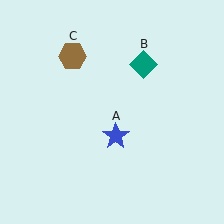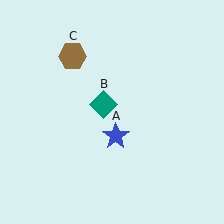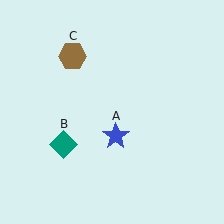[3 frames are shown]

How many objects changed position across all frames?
1 object changed position: teal diamond (object B).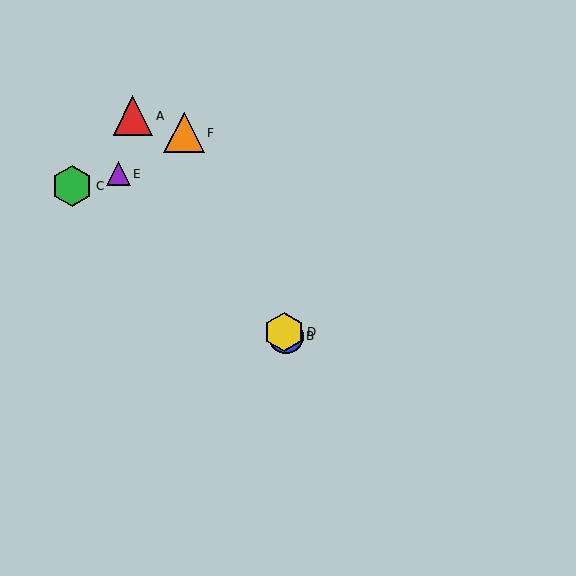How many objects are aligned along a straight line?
3 objects (B, D, F) are aligned along a straight line.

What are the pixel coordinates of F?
Object F is at (184, 133).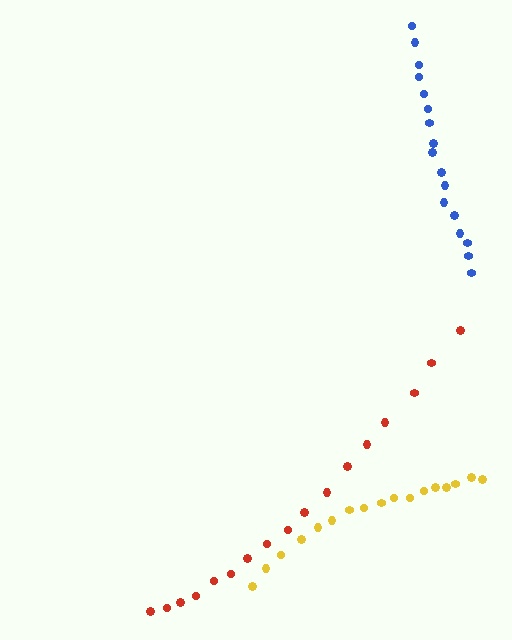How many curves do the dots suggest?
There are 3 distinct paths.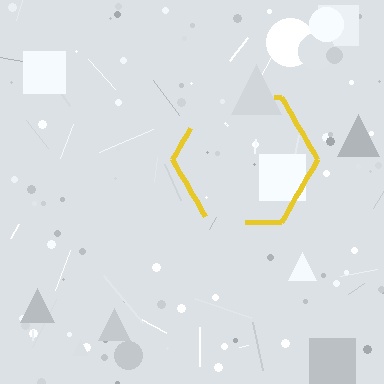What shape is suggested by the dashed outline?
The dashed outline suggests a hexagon.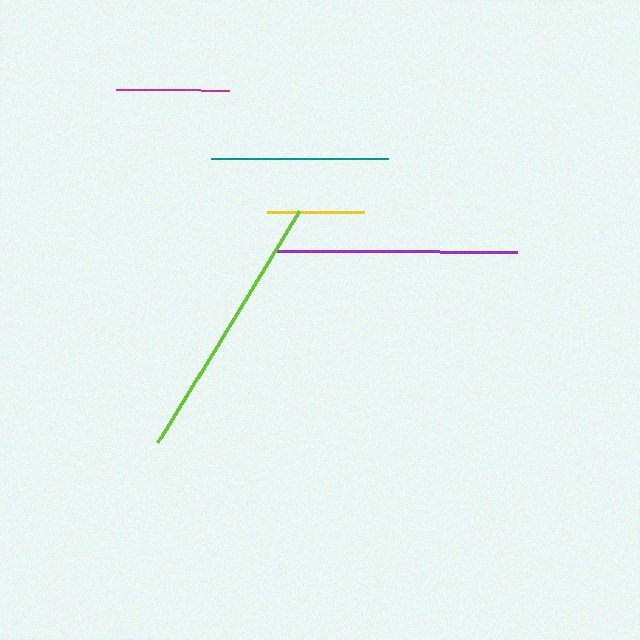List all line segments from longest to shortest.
From longest to shortest: lime, purple, teal, magenta, yellow.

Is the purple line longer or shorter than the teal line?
The purple line is longer than the teal line.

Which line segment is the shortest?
The yellow line is the shortest at approximately 97 pixels.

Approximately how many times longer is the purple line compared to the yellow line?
The purple line is approximately 2.5 times the length of the yellow line.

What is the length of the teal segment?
The teal segment is approximately 177 pixels long.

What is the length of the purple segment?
The purple segment is approximately 242 pixels long.